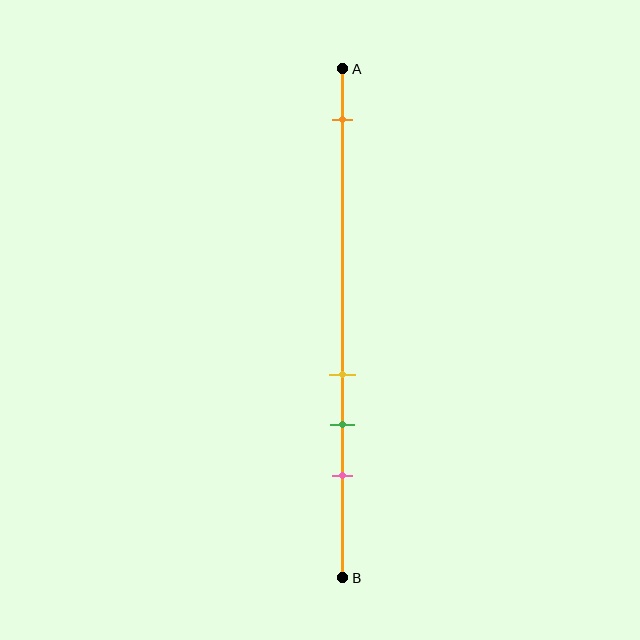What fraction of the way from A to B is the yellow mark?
The yellow mark is approximately 60% (0.6) of the way from A to B.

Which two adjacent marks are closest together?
The yellow and green marks are the closest adjacent pair.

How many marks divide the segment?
There are 4 marks dividing the segment.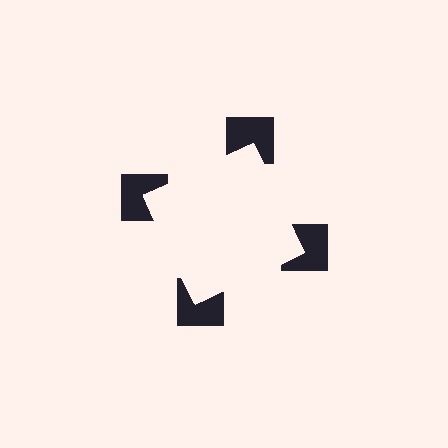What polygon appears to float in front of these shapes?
An illusory square — its edges are inferred from the aligned wedge cuts in the notched squares, not physically drawn.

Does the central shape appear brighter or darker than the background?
It typically appears slightly brighter than the background, even though no actual brightness change is drawn.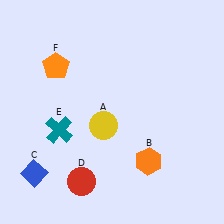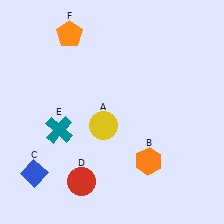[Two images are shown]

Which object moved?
The orange pentagon (F) moved up.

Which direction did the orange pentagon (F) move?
The orange pentagon (F) moved up.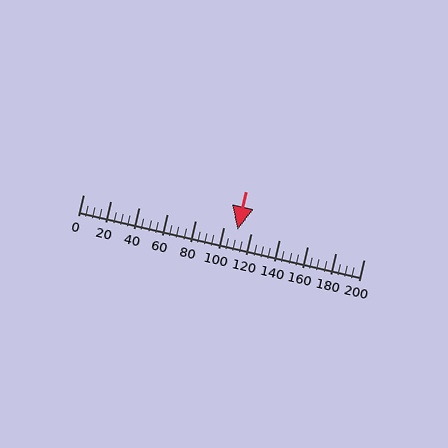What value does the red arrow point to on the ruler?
The red arrow points to approximately 110.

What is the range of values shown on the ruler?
The ruler shows values from 0 to 200.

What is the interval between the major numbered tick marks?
The major tick marks are spaced 20 units apart.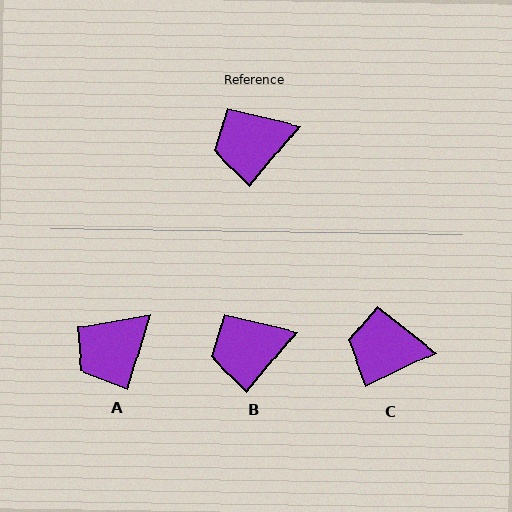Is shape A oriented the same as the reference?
No, it is off by about 23 degrees.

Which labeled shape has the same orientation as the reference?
B.